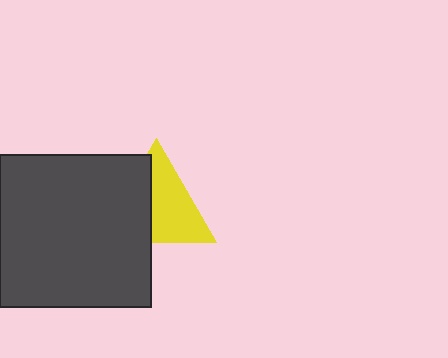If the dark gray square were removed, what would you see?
You would see the complete yellow triangle.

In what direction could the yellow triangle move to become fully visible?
The yellow triangle could move right. That would shift it out from behind the dark gray square entirely.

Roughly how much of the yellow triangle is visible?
About half of it is visible (roughly 58%).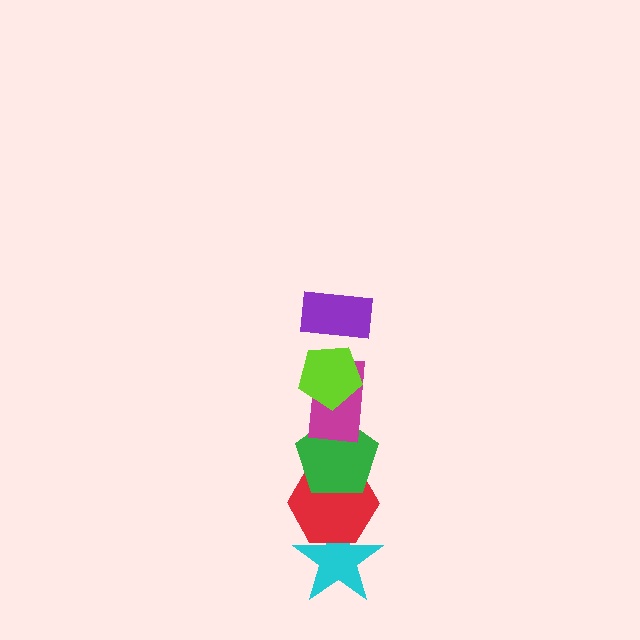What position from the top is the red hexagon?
The red hexagon is 5th from the top.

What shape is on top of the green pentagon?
The magenta rectangle is on top of the green pentagon.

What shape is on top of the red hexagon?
The green pentagon is on top of the red hexagon.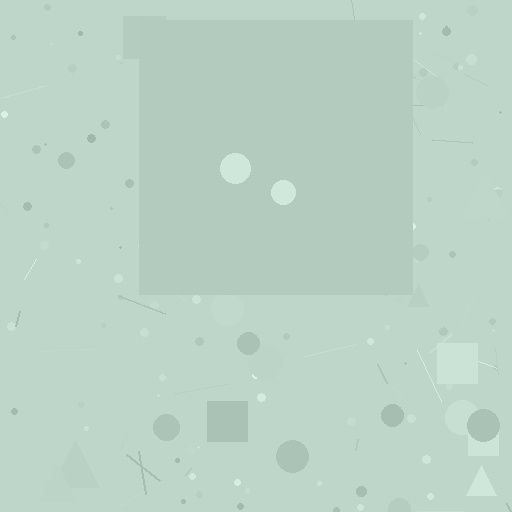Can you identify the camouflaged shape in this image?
The camouflaged shape is a square.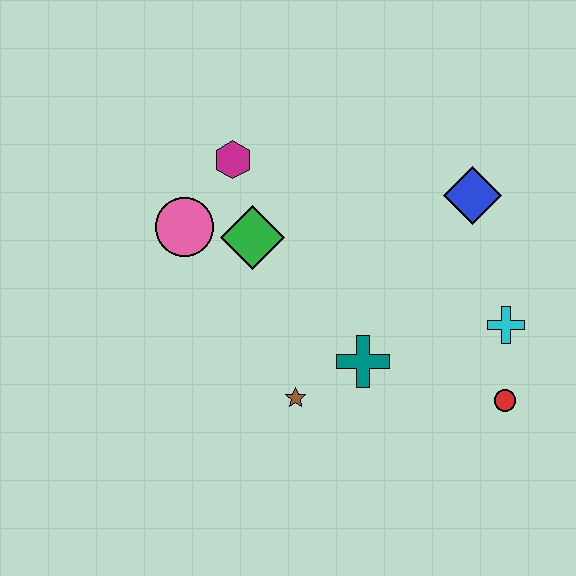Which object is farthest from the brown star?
The blue diamond is farthest from the brown star.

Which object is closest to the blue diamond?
The cyan cross is closest to the blue diamond.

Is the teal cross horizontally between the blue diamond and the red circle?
No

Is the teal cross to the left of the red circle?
Yes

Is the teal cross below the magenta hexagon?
Yes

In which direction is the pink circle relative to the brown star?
The pink circle is above the brown star.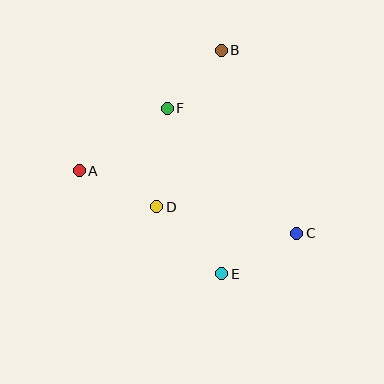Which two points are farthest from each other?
Points A and C are farthest from each other.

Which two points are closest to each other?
Points B and F are closest to each other.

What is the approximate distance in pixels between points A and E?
The distance between A and E is approximately 176 pixels.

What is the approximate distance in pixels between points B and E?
The distance between B and E is approximately 223 pixels.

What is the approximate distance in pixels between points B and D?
The distance between B and D is approximately 169 pixels.